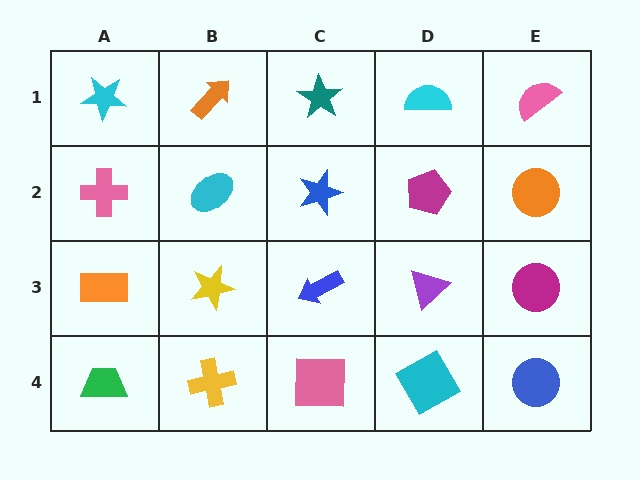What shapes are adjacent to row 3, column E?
An orange circle (row 2, column E), a blue circle (row 4, column E), a purple triangle (row 3, column D).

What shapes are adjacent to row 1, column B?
A cyan ellipse (row 2, column B), a cyan star (row 1, column A), a teal star (row 1, column C).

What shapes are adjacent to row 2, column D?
A cyan semicircle (row 1, column D), a purple triangle (row 3, column D), a blue star (row 2, column C), an orange circle (row 2, column E).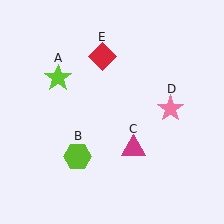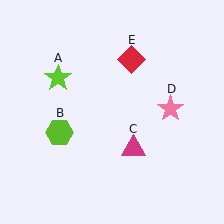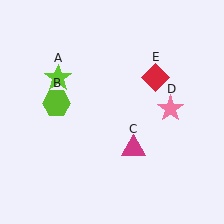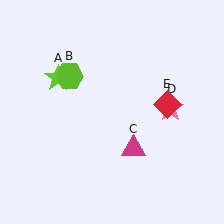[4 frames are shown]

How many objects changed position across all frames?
2 objects changed position: lime hexagon (object B), red diamond (object E).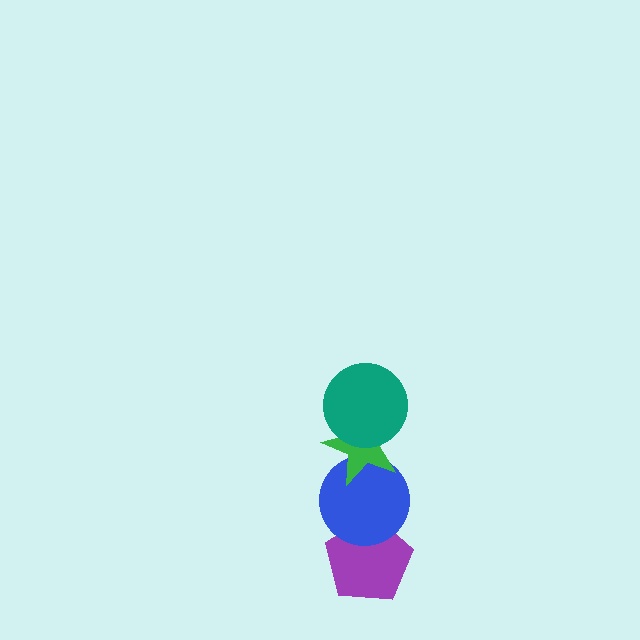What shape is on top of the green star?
The teal circle is on top of the green star.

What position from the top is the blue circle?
The blue circle is 3rd from the top.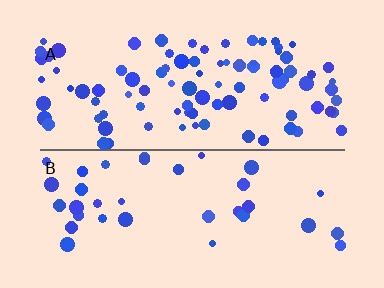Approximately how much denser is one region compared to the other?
Approximately 2.6× — region A over region B.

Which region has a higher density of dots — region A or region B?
A (the top).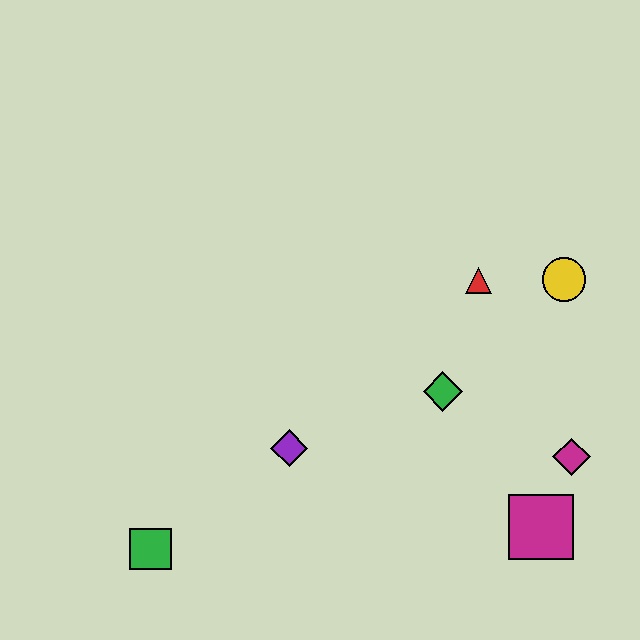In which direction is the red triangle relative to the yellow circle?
The red triangle is to the left of the yellow circle.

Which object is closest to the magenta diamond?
The magenta square is closest to the magenta diamond.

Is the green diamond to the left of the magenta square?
Yes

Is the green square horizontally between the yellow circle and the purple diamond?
No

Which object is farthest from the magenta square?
The green square is farthest from the magenta square.